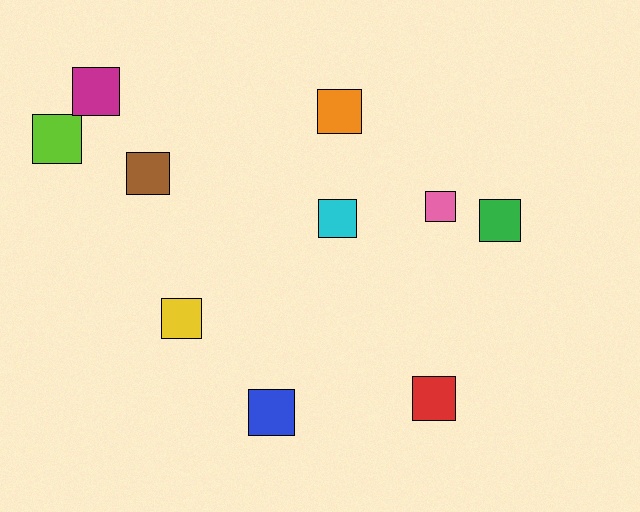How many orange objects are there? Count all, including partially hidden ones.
There is 1 orange object.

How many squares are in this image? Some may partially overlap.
There are 10 squares.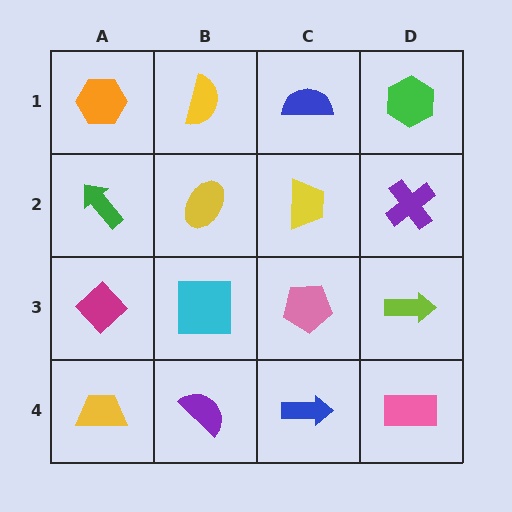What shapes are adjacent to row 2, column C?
A blue semicircle (row 1, column C), a pink pentagon (row 3, column C), a yellow ellipse (row 2, column B), a purple cross (row 2, column D).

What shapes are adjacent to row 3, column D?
A purple cross (row 2, column D), a pink rectangle (row 4, column D), a pink pentagon (row 3, column C).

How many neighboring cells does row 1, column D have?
2.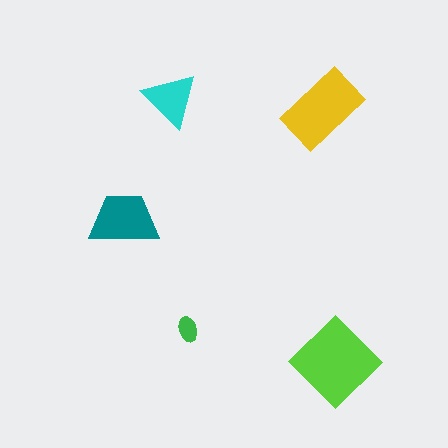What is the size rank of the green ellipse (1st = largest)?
5th.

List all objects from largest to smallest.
The lime diamond, the yellow rectangle, the teal trapezoid, the cyan triangle, the green ellipse.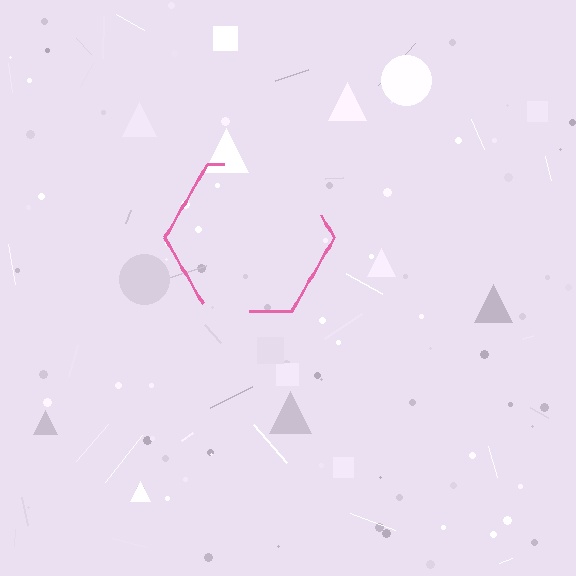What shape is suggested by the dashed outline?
The dashed outline suggests a hexagon.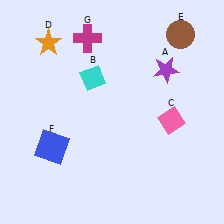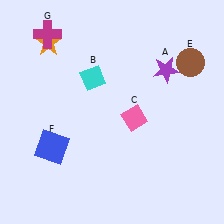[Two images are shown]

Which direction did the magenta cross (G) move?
The magenta cross (G) moved left.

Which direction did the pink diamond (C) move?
The pink diamond (C) moved left.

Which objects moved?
The objects that moved are: the pink diamond (C), the brown circle (E), the magenta cross (G).